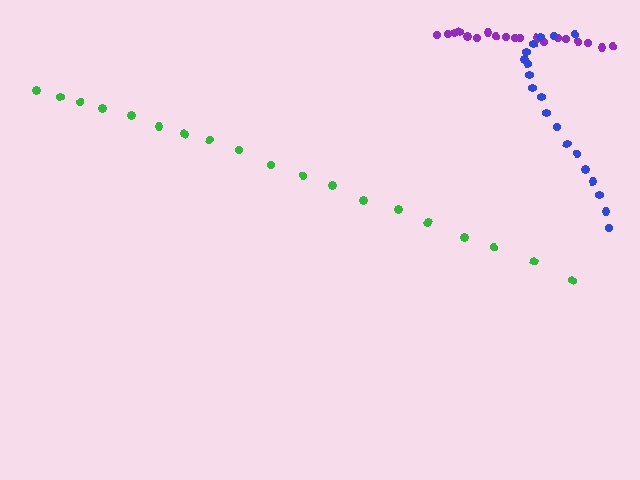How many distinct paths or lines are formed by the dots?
There are 3 distinct paths.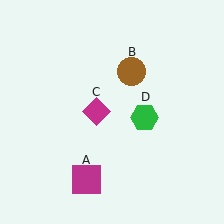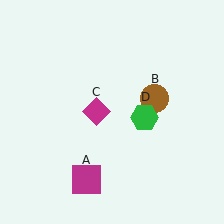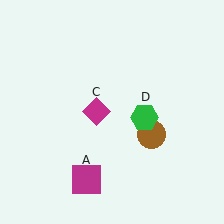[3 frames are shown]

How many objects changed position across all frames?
1 object changed position: brown circle (object B).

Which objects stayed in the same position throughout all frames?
Magenta square (object A) and magenta diamond (object C) and green hexagon (object D) remained stationary.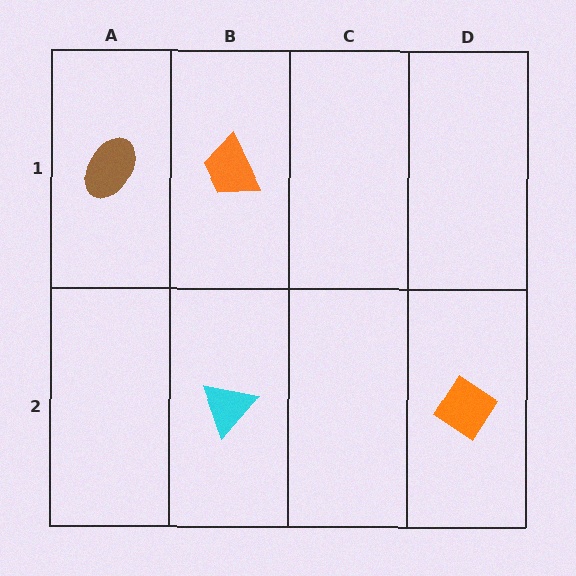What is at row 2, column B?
A cyan triangle.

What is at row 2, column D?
An orange diamond.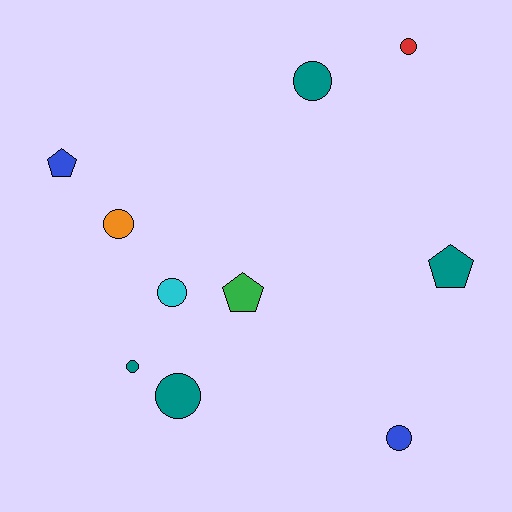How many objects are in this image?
There are 10 objects.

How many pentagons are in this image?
There are 3 pentagons.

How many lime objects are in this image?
There are no lime objects.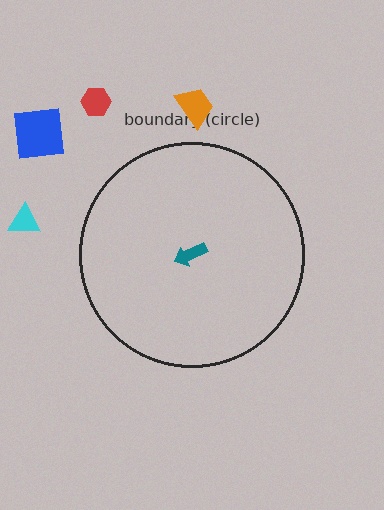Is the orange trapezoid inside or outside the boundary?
Outside.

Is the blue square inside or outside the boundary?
Outside.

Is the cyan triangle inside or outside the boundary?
Outside.